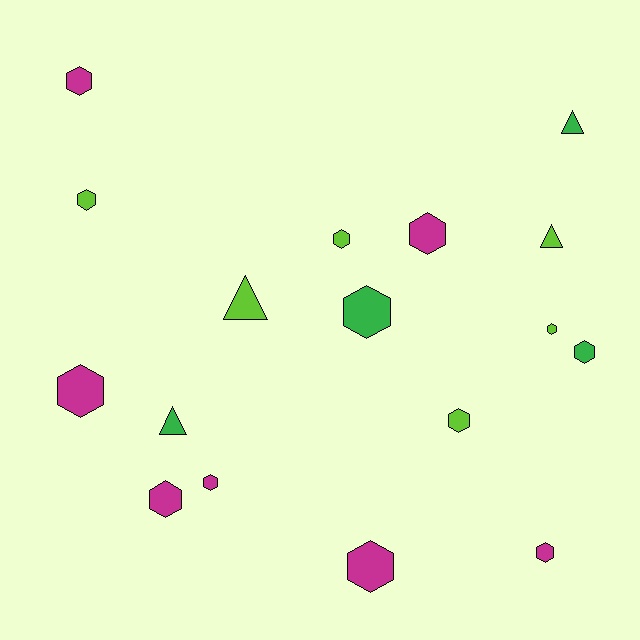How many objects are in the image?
There are 17 objects.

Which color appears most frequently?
Magenta, with 7 objects.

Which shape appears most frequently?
Hexagon, with 13 objects.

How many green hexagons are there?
There are 2 green hexagons.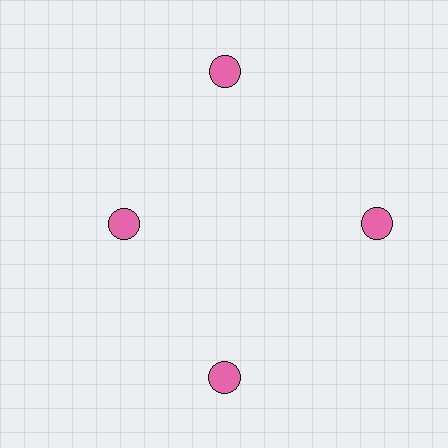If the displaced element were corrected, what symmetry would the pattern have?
It would have 4-fold rotational symmetry — the pattern would map onto itself every 90 degrees.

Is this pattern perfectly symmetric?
No. The 4 pink circles are arranged in a ring, but one element near the 9 o'clock position is pulled inward toward the center, breaking the 4-fold rotational symmetry.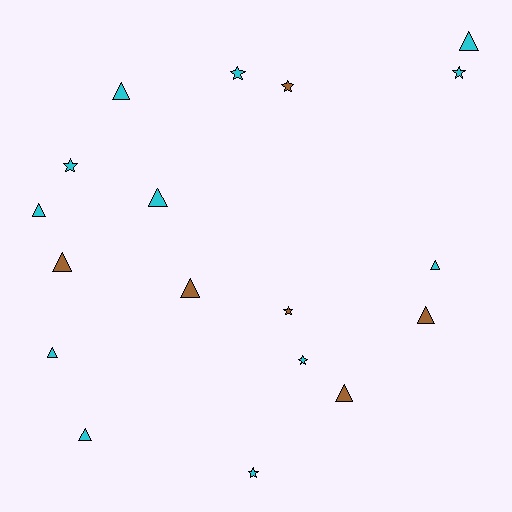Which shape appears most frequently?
Triangle, with 11 objects.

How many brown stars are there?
There are 2 brown stars.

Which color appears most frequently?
Cyan, with 12 objects.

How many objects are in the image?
There are 18 objects.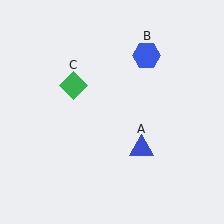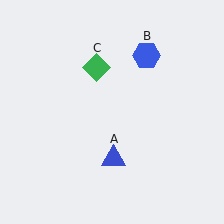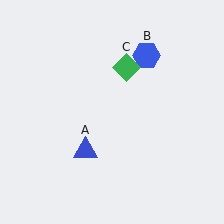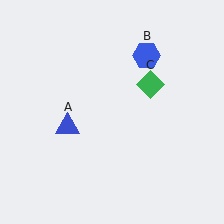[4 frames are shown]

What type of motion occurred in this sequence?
The blue triangle (object A), green diamond (object C) rotated clockwise around the center of the scene.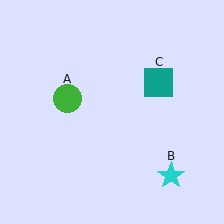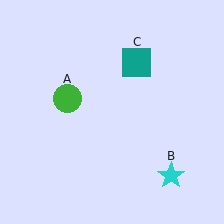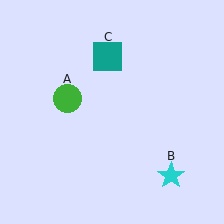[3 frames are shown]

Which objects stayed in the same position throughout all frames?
Green circle (object A) and cyan star (object B) remained stationary.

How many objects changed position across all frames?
1 object changed position: teal square (object C).